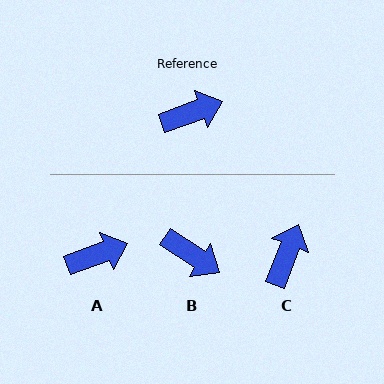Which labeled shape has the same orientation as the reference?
A.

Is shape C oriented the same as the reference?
No, it is off by about 49 degrees.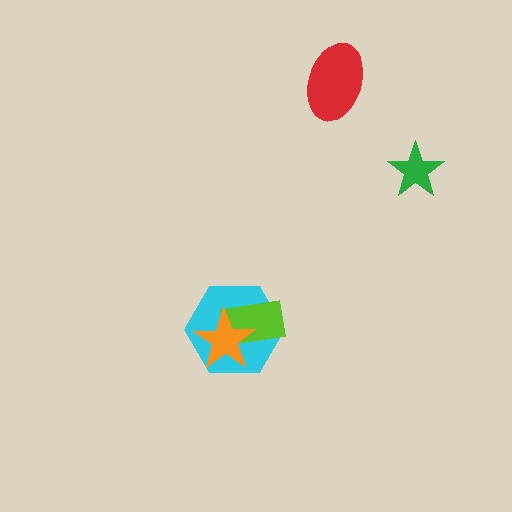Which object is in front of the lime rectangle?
The orange star is in front of the lime rectangle.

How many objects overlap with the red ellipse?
0 objects overlap with the red ellipse.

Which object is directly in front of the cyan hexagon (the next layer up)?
The lime rectangle is directly in front of the cyan hexagon.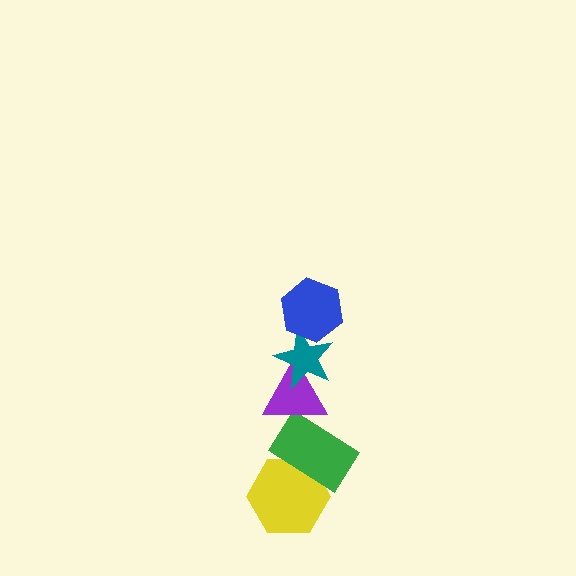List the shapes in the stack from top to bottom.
From top to bottom: the blue hexagon, the teal star, the purple triangle, the green rectangle, the yellow hexagon.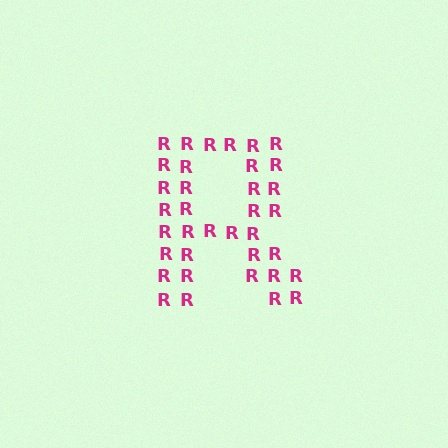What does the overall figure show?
The overall figure shows the letter R.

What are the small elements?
The small elements are letter R's.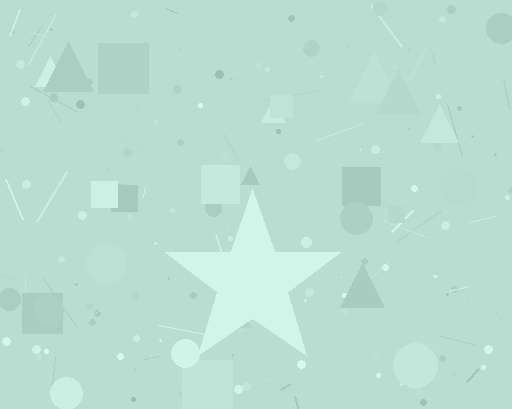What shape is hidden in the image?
A star is hidden in the image.